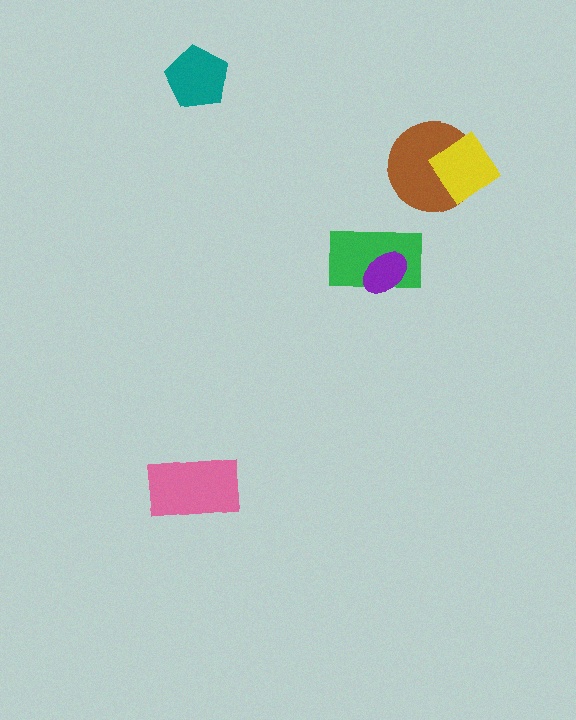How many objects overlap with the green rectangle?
1 object overlaps with the green rectangle.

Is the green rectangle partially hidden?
Yes, it is partially covered by another shape.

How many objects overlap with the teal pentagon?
0 objects overlap with the teal pentagon.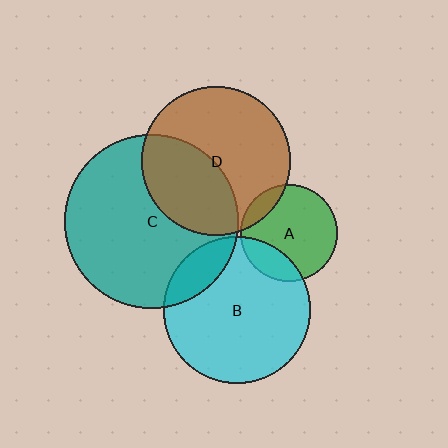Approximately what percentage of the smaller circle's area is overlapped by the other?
Approximately 20%.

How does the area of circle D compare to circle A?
Approximately 2.4 times.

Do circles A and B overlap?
Yes.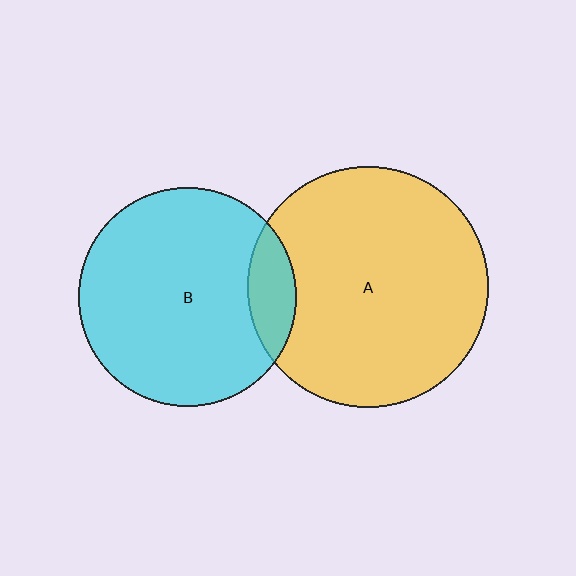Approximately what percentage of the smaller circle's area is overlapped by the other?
Approximately 15%.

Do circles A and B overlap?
Yes.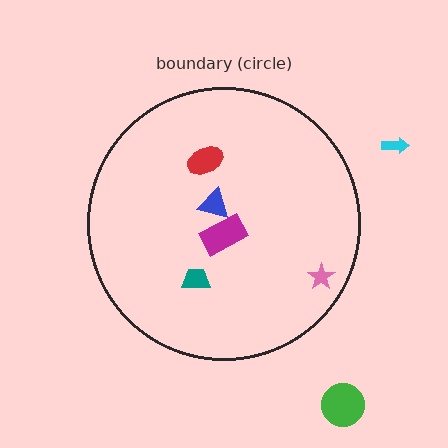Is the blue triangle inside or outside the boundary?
Inside.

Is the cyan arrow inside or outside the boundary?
Outside.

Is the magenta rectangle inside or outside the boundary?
Inside.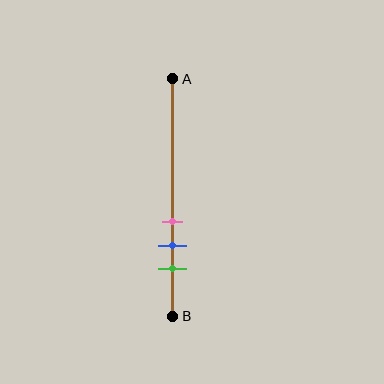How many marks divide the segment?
There are 3 marks dividing the segment.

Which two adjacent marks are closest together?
The pink and blue marks are the closest adjacent pair.